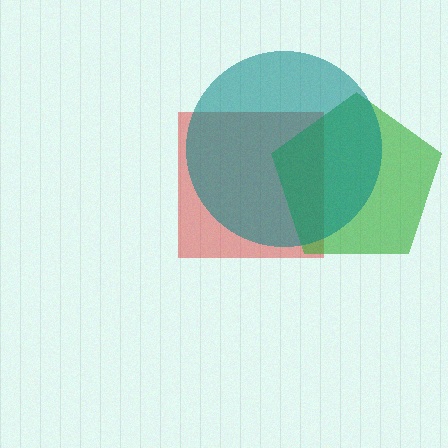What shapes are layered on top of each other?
The layered shapes are: a red square, a green pentagon, a teal circle.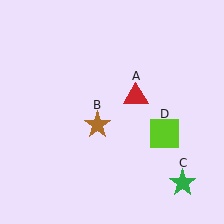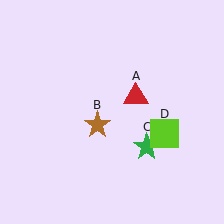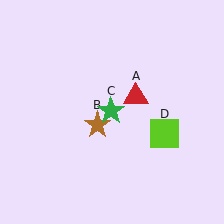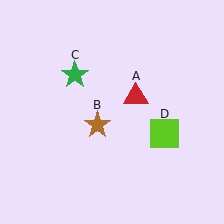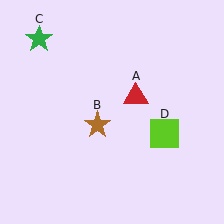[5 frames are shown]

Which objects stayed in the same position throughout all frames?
Red triangle (object A) and brown star (object B) and lime square (object D) remained stationary.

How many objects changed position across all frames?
1 object changed position: green star (object C).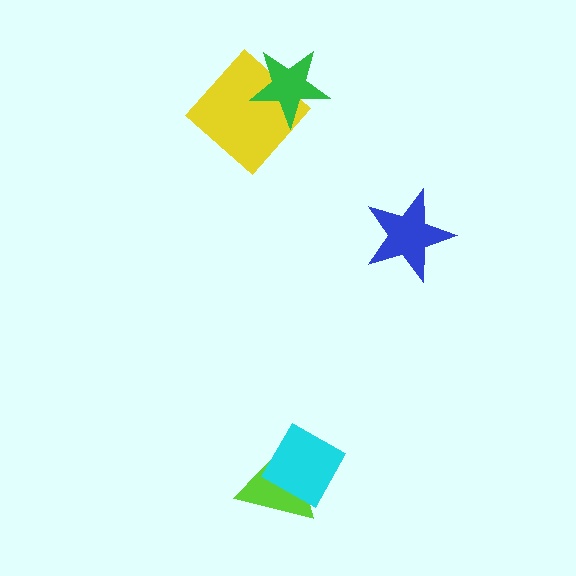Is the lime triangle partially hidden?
Yes, it is partially covered by another shape.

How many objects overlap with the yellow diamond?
1 object overlaps with the yellow diamond.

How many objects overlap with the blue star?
0 objects overlap with the blue star.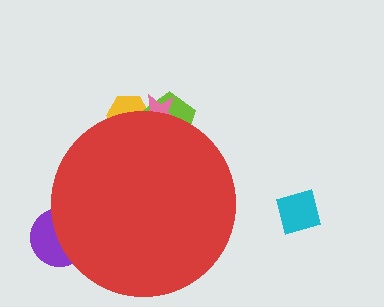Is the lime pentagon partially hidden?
Yes, the lime pentagon is partially hidden behind the red circle.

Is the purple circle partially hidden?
Yes, the purple circle is partially hidden behind the red circle.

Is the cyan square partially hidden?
No, the cyan square is fully visible.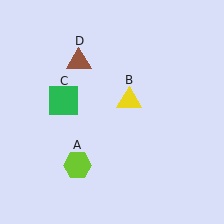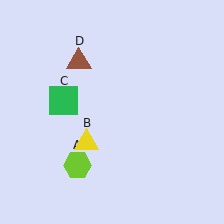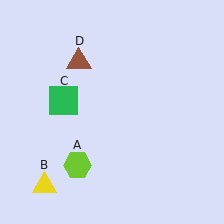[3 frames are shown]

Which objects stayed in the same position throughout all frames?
Lime hexagon (object A) and green square (object C) and brown triangle (object D) remained stationary.